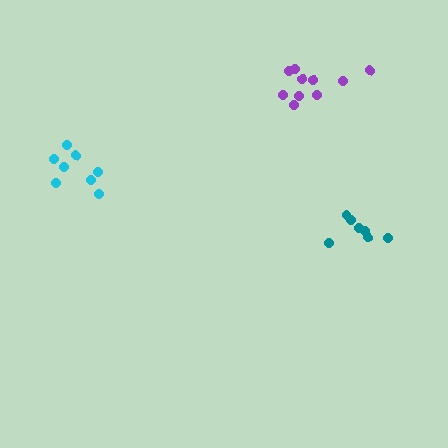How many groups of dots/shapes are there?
There are 3 groups.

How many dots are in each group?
Group 1: 8 dots, Group 2: 7 dots, Group 3: 10 dots (25 total).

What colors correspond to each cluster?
The clusters are colored: cyan, teal, purple.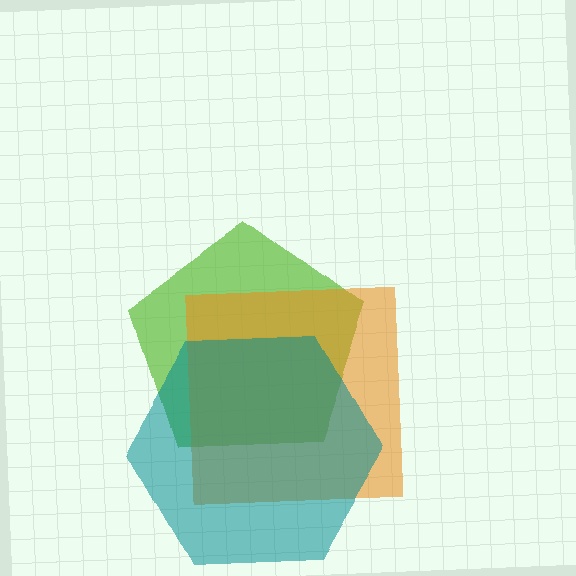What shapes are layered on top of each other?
The layered shapes are: a lime pentagon, an orange square, a teal hexagon.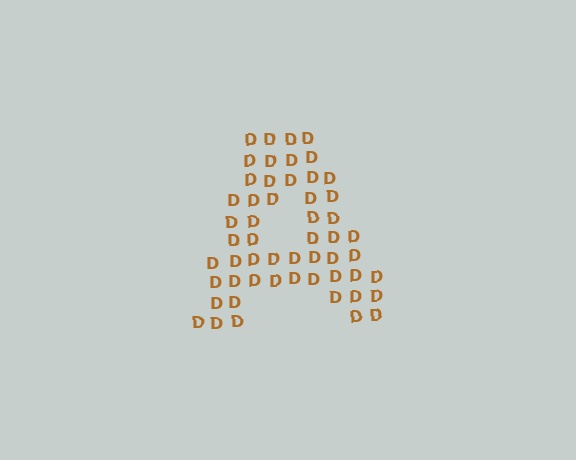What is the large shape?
The large shape is the letter A.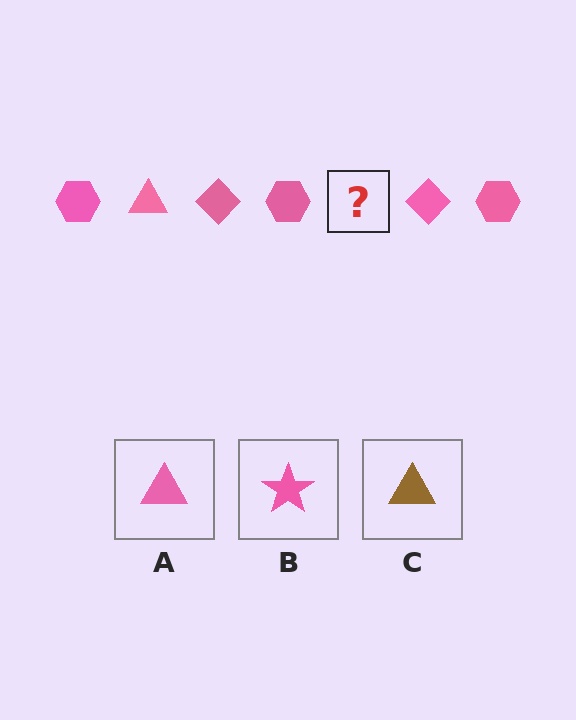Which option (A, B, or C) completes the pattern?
A.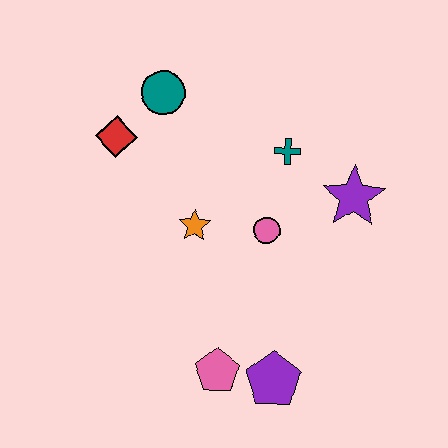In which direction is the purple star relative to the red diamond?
The purple star is to the right of the red diamond.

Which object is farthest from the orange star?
The purple pentagon is farthest from the orange star.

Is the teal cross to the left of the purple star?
Yes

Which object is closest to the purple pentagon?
The pink pentagon is closest to the purple pentagon.